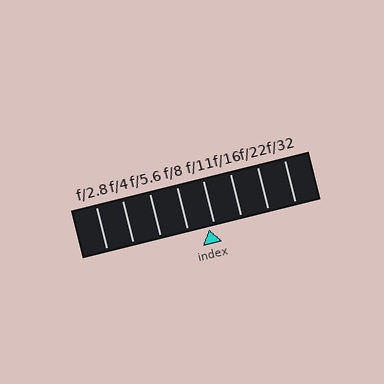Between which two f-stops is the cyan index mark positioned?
The index mark is between f/8 and f/11.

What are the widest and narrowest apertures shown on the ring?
The widest aperture shown is f/2.8 and the narrowest is f/32.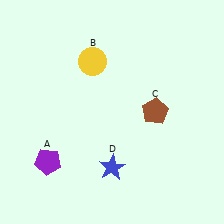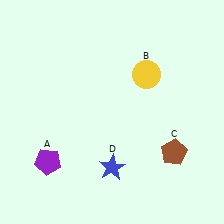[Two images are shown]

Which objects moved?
The objects that moved are: the yellow circle (B), the brown pentagon (C).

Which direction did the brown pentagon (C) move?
The brown pentagon (C) moved down.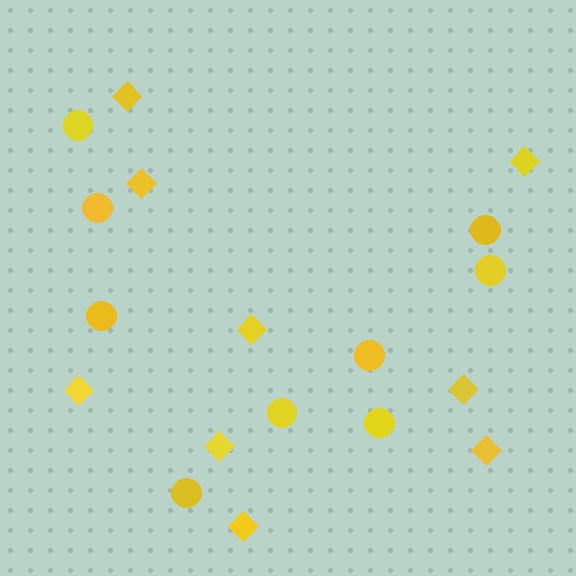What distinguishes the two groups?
There are 2 groups: one group of circles (9) and one group of diamonds (9).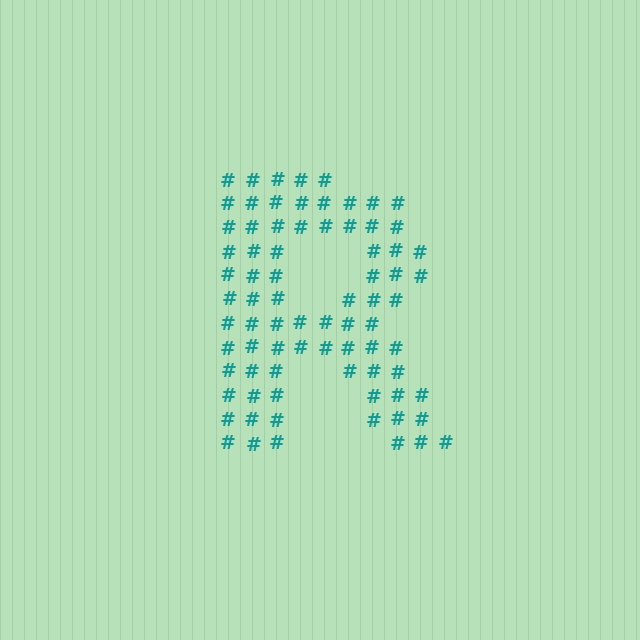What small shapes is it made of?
It is made of small hash symbols.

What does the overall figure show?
The overall figure shows the letter R.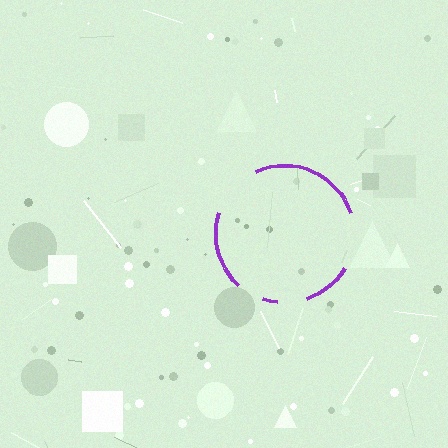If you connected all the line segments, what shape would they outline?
They would outline a circle.